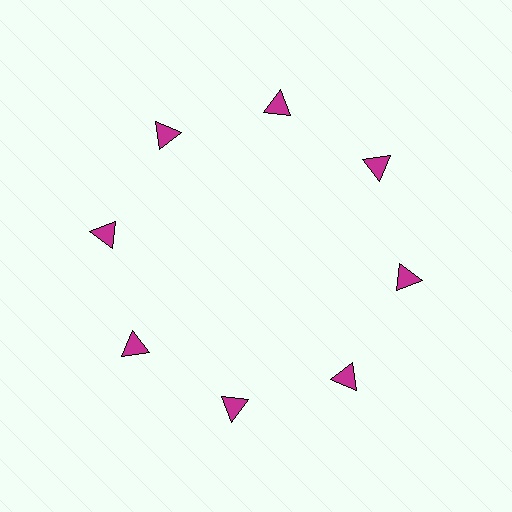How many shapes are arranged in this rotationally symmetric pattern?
There are 8 shapes, arranged in 8 groups of 1.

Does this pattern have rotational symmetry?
Yes, this pattern has 8-fold rotational symmetry. It looks the same after rotating 45 degrees around the center.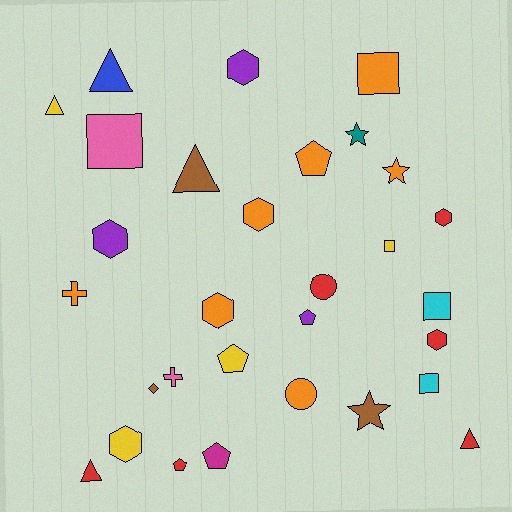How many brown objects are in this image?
There are 3 brown objects.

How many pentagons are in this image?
There are 5 pentagons.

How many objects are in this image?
There are 30 objects.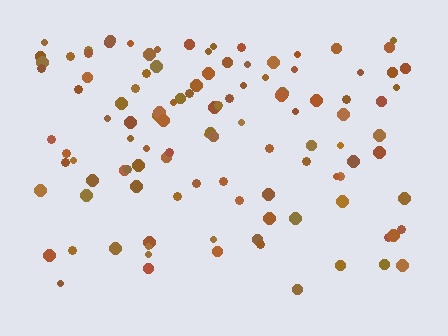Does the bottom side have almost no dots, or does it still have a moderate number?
Still a moderate number, just noticeably fewer than the top.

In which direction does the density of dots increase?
From bottom to top, with the top side densest.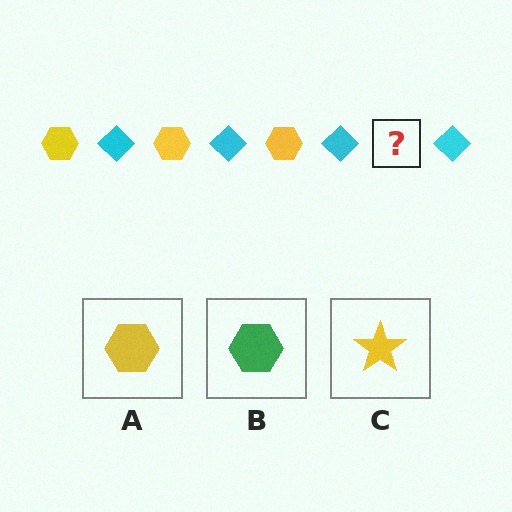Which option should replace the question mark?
Option A.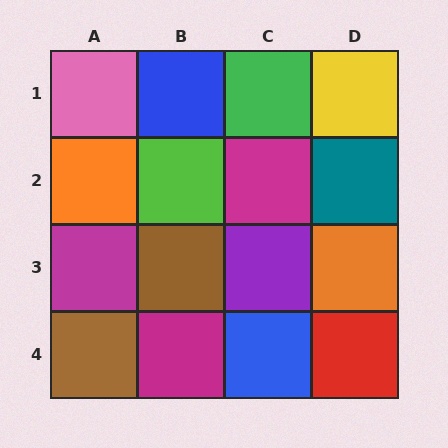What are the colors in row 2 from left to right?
Orange, lime, magenta, teal.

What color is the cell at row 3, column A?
Magenta.